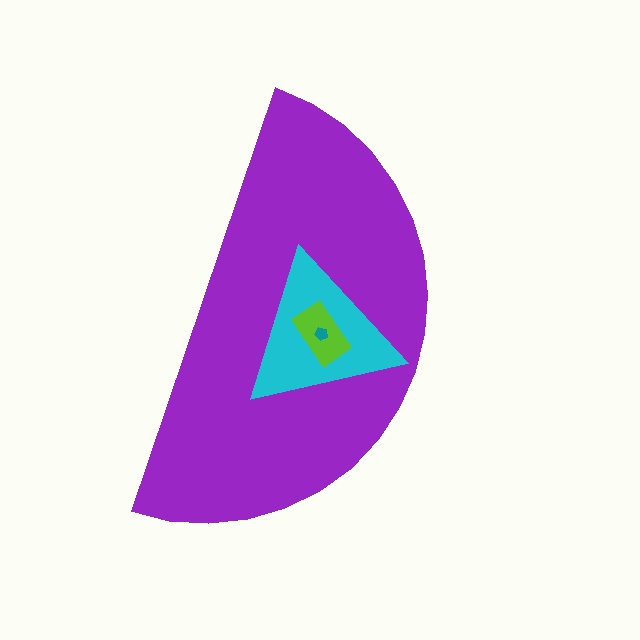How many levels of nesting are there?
4.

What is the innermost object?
The teal pentagon.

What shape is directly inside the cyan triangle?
The lime rectangle.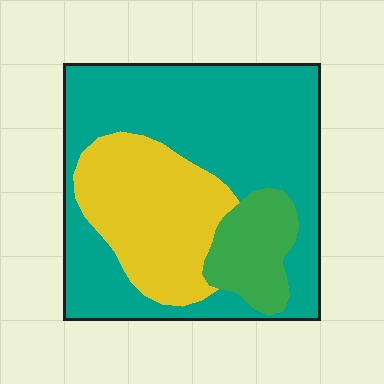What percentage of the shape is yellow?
Yellow covers around 30% of the shape.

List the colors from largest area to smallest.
From largest to smallest: teal, yellow, green.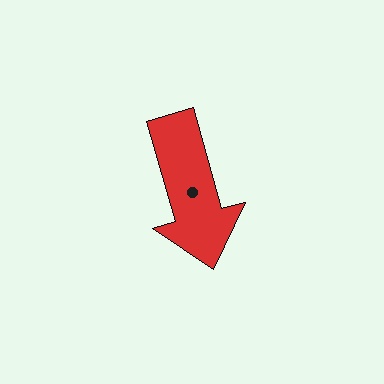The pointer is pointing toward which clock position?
Roughly 5 o'clock.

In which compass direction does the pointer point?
South.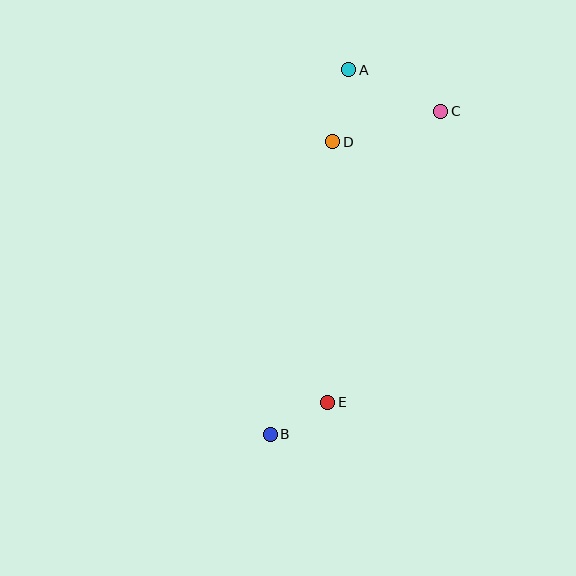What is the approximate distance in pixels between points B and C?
The distance between B and C is approximately 365 pixels.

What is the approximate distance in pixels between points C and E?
The distance between C and E is approximately 312 pixels.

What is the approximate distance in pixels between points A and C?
The distance between A and C is approximately 101 pixels.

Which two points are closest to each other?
Points B and E are closest to each other.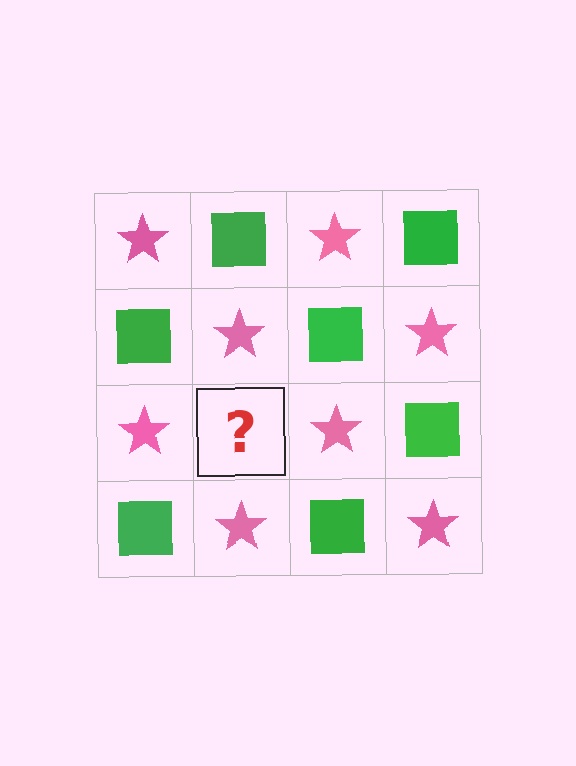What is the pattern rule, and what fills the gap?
The rule is that it alternates pink star and green square in a checkerboard pattern. The gap should be filled with a green square.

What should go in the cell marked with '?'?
The missing cell should contain a green square.